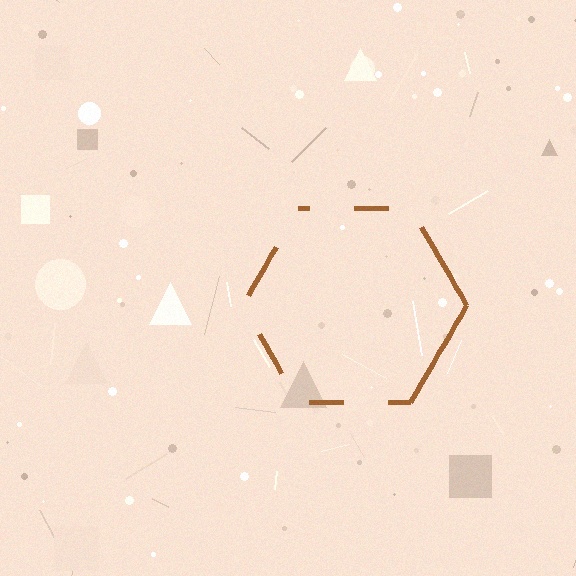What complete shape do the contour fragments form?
The contour fragments form a hexagon.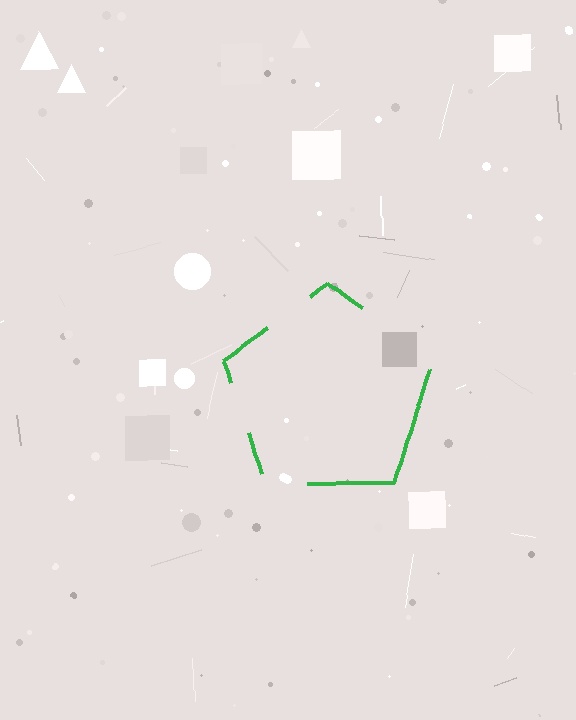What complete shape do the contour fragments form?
The contour fragments form a pentagon.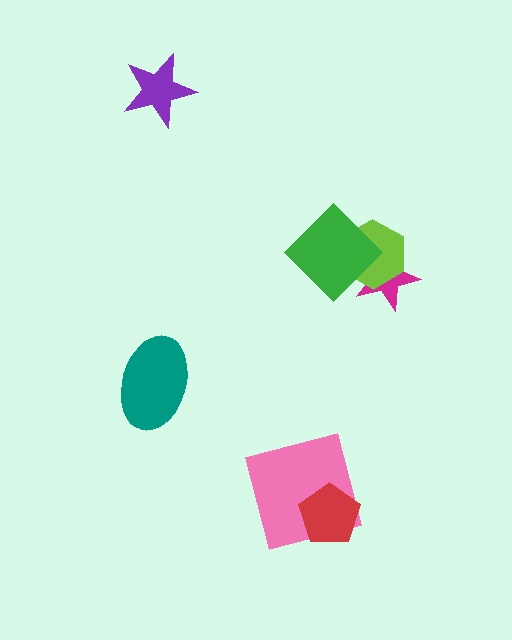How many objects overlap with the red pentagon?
1 object overlaps with the red pentagon.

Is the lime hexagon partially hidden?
Yes, it is partially covered by another shape.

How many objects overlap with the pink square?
1 object overlaps with the pink square.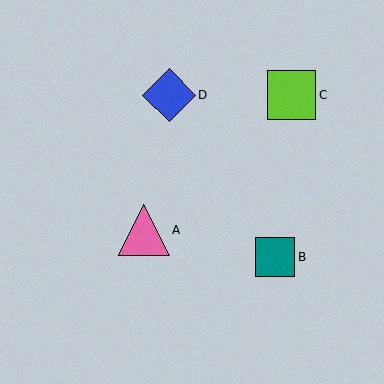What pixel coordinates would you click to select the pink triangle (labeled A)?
Click at (144, 230) to select the pink triangle A.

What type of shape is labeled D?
Shape D is a blue diamond.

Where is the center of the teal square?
The center of the teal square is at (275, 257).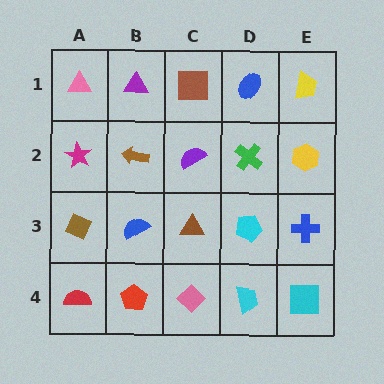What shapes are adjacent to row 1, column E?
A yellow hexagon (row 2, column E), a blue ellipse (row 1, column D).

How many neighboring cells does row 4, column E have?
2.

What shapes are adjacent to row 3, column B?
A brown arrow (row 2, column B), a red pentagon (row 4, column B), a brown diamond (row 3, column A), a brown triangle (row 3, column C).